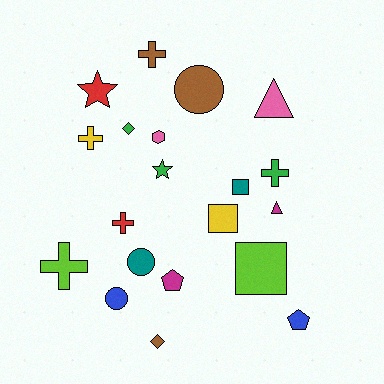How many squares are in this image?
There are 3 squares.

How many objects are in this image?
There are 20 objects.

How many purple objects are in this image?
There are no purple objects.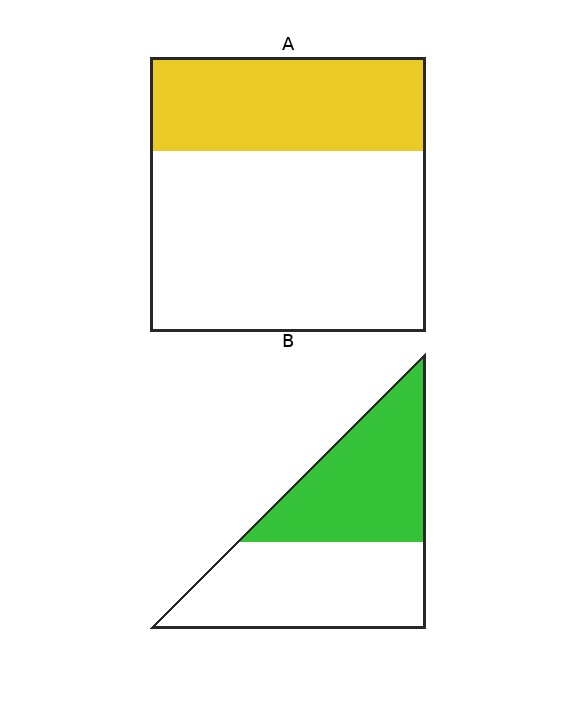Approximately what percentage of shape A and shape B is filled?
A is approximately 35% and B is approximately 45%.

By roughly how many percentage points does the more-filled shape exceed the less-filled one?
By roughly 15 percentage points (B over A).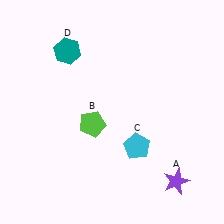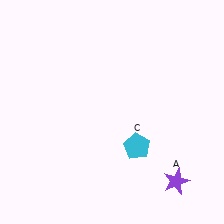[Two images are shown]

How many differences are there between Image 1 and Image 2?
There are 2 differences between the two images.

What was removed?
The lime pentagon (B), the teal hexagon (D) were removed in Image 2.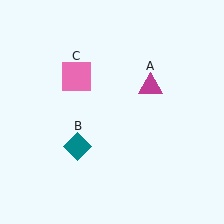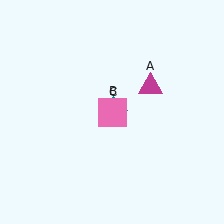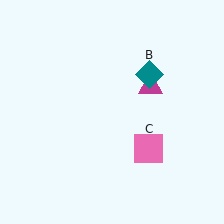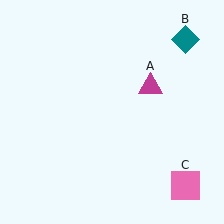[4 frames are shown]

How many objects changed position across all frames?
2 objects changed position: teal diamond (object B), pink square (object C).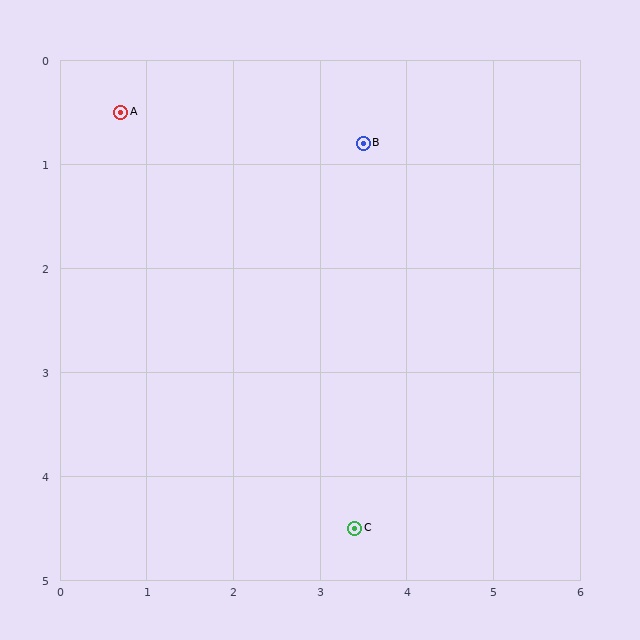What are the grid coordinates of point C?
Point C is at approximately (3.4, 4.5).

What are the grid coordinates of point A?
Point A is at approximately (0.7, 0.5).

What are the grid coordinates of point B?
Point B is at approximately (3.5, 0.8).